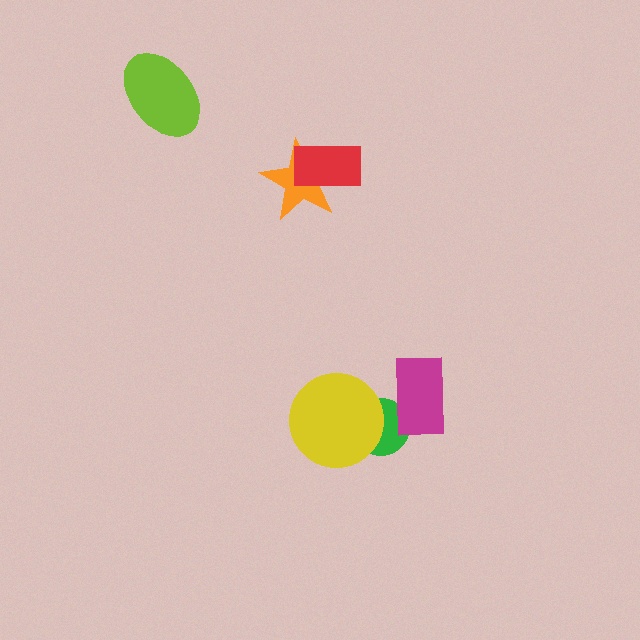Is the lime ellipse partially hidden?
No, no other shape covers it.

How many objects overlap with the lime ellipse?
0 objects overlap with the lime ellipse.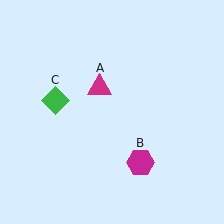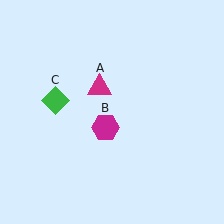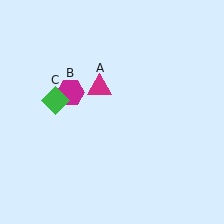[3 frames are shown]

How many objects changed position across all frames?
1 object changed position: magenta hexagon (object B).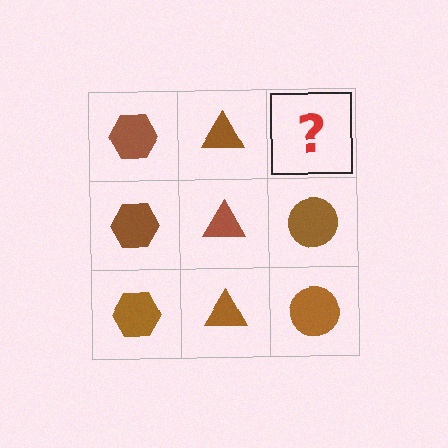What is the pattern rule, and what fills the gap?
The rule is that each column has a consistent shape. The gap should be filled with a brown circle.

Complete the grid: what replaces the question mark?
The question mark should be replaced with a brown circle.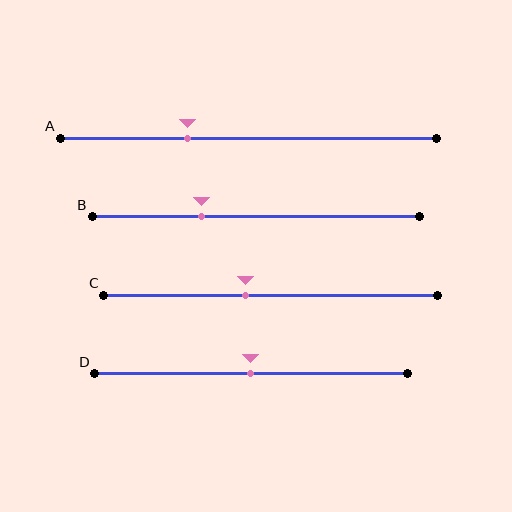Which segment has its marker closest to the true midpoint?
Segment D has its marker closest to the true midpoint.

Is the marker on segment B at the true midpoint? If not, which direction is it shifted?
No, the marker on segment B is shifted to the left by about 17% of the segment length.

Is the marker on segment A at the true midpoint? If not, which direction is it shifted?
No, the marker on segment A is shifted to the left by about 16% of the segment length.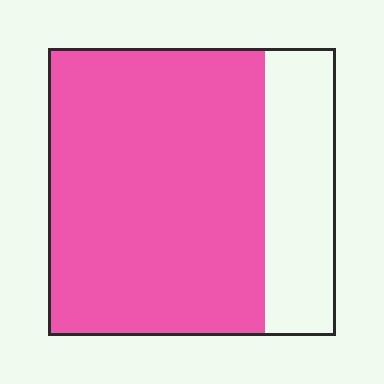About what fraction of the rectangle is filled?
About three quarters (3/4).